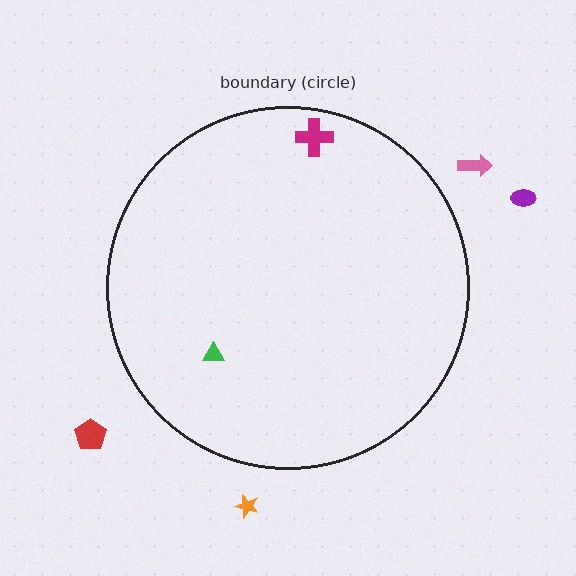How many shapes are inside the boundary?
2 inside, 4 outside.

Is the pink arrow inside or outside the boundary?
Outside.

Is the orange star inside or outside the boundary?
Outside.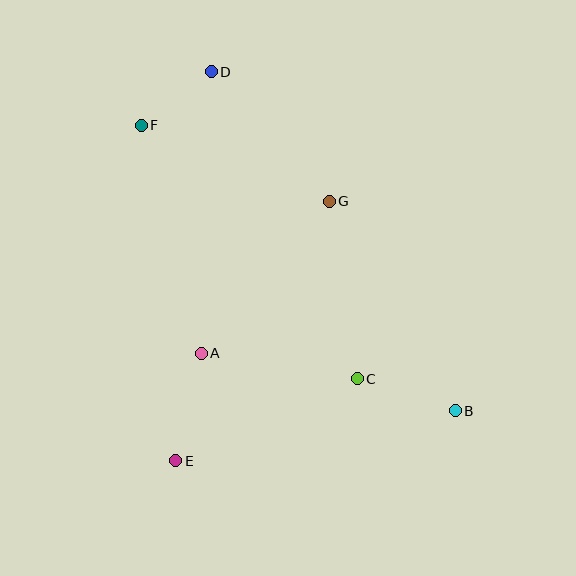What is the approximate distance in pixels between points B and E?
The distance between B and E is approximately 284 pixels.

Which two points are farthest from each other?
Points B and F are farthest from each other.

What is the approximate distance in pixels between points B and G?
The distance between B and G is approximately 244 pixels.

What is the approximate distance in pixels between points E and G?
The distance between E and G is approximately 301 pixels.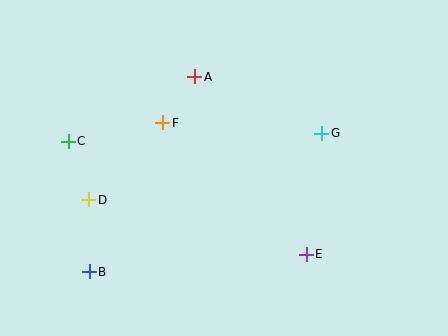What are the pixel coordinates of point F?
Point F is at (163, 123).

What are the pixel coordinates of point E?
Point E is at (306, 254).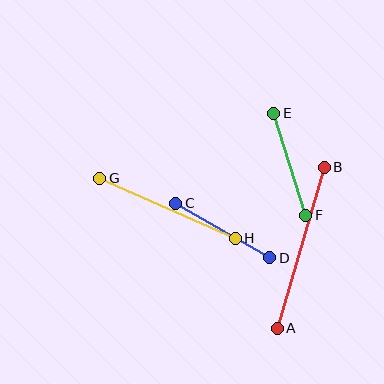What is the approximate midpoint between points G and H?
The midpoint is at approximately (167, 208) pixels.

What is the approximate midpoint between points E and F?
The midpoint is at approximately (290, 164) pixels.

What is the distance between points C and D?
The distance is approximately 109 pixels.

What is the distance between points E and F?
The distance is approximately 107 pixels.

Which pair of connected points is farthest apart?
Points A and B are farthest apart.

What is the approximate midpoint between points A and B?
The midpoint is at approximately (301, 248) pixels.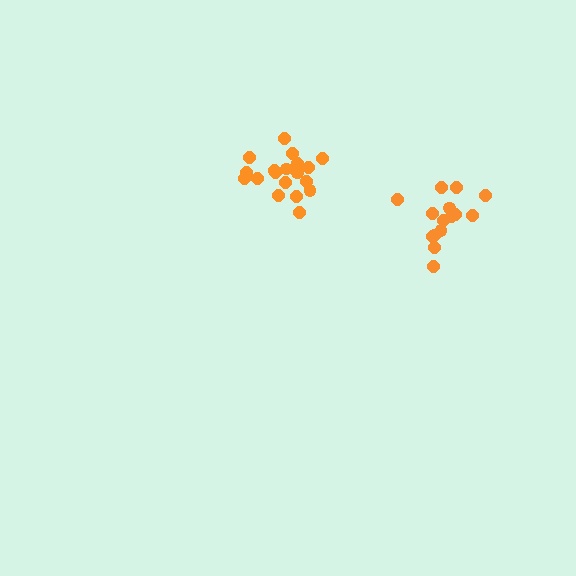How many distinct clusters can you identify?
There are 2 distinct clusters.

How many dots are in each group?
Group 1: 15 dots, Group 2: 19 dots (34 total).